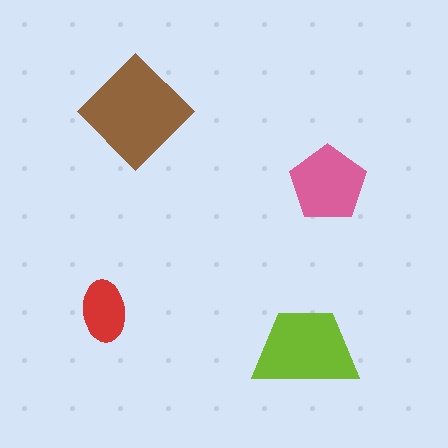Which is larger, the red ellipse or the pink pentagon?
The pink pentagon.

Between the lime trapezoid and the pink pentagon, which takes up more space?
The lime trapezoid.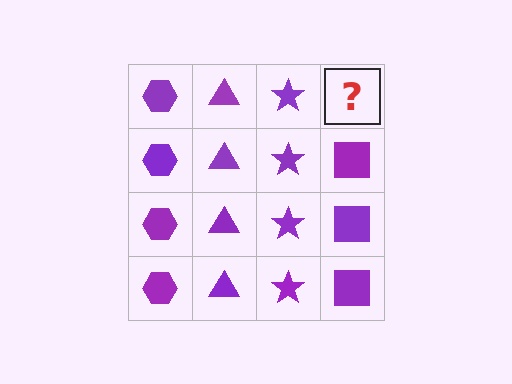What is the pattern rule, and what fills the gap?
The rule is that each column has a consistent shape. The gap should be filled with a purple square.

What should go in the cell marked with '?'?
The missing cell should contain a purple square.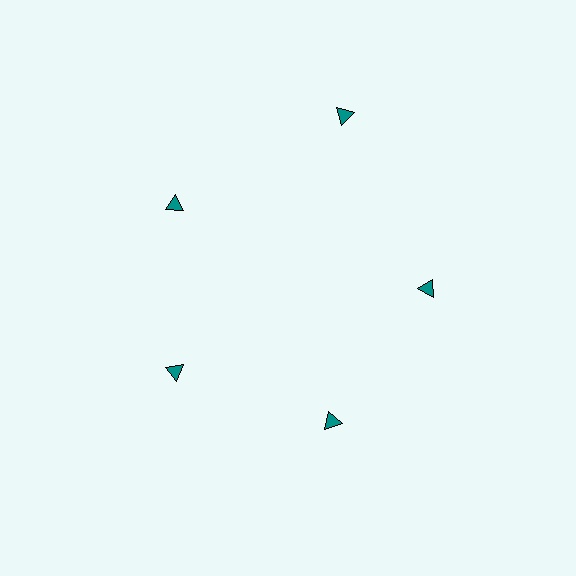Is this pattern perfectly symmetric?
No. The 5 teal triangles are arranged in a ring, but one element near the 1 o'clock position is pushed outward from the center, breaking the 5-fold rotational symmetry.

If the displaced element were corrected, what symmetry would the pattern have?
It would have 5-fold rotational symmetry — the pattern would map onto itself every 72 degrees.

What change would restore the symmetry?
The symmetry would be restored by moving it inward, back onto the ring so that all 5 triangles sit at equal angles and equal distance from the center.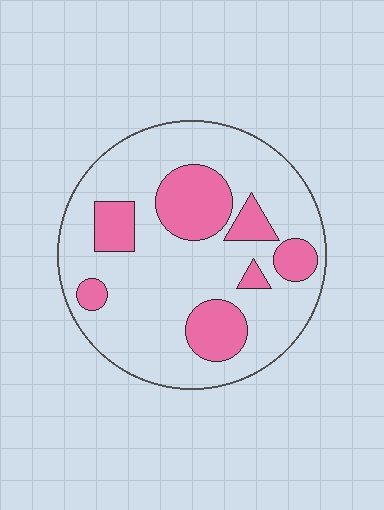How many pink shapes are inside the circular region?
7.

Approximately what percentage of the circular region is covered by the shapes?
Approximately 25%.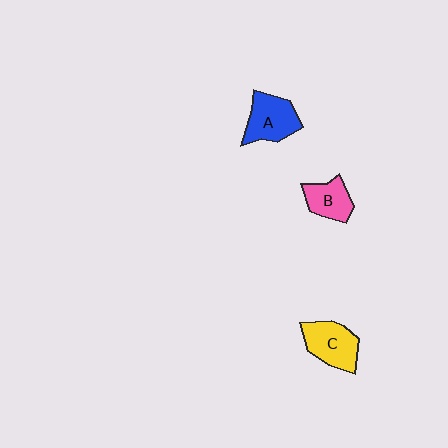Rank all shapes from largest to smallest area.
From largest to smallest: A (blue), C (yellow), B (pink).